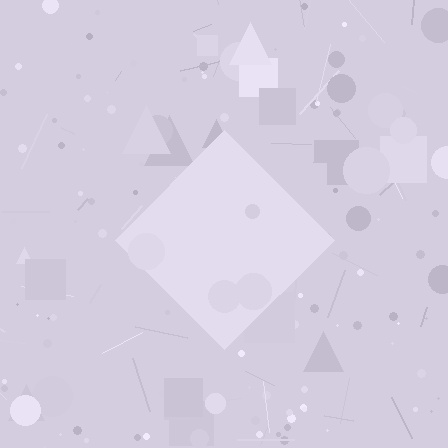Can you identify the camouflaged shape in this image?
The camouflaged shape is a diamond.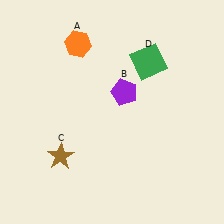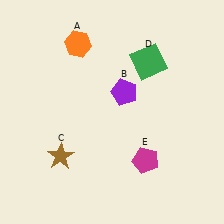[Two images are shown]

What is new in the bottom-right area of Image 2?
A magenta pentagon (E) was added in the bottom-right area of Image 2.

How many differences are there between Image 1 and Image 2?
There is 1 difference between the two images.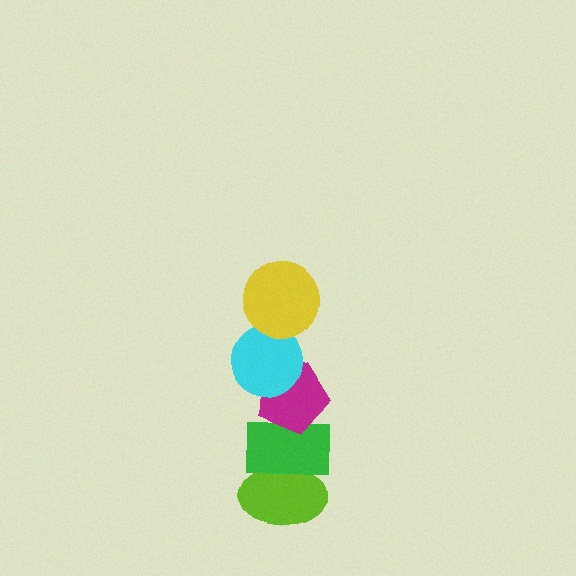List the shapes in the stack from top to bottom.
From top to bottom: the yellow circle, the cyan circle, the magenta pentagon, the green rectangle, the lime ellipse.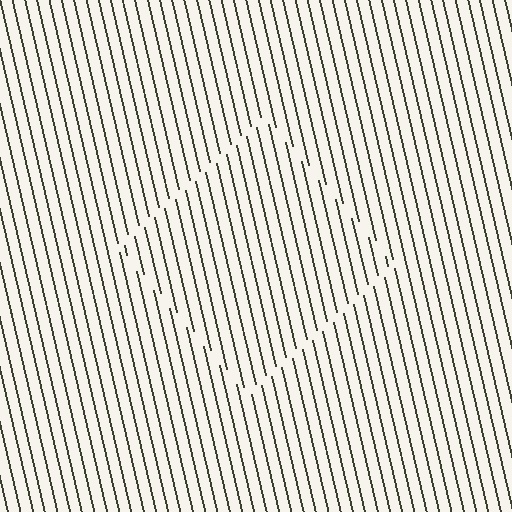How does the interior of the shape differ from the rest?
The interior of the shape contains the same grating, shifted by half a period — the contour is defined by the phase discontinuity where line-ends from the inner and outer gratings abut.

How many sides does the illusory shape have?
4 sides — the line-ends trace a square.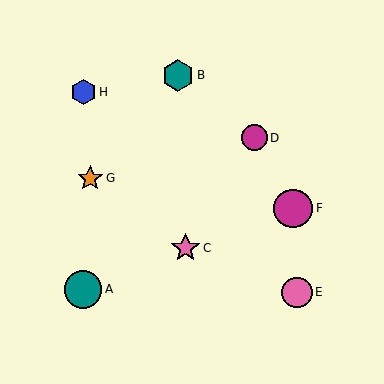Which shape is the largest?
The magenta circle (labeled F) is the largest.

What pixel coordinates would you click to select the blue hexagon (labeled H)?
Click at (83, 92) to select the blue hexagon H.